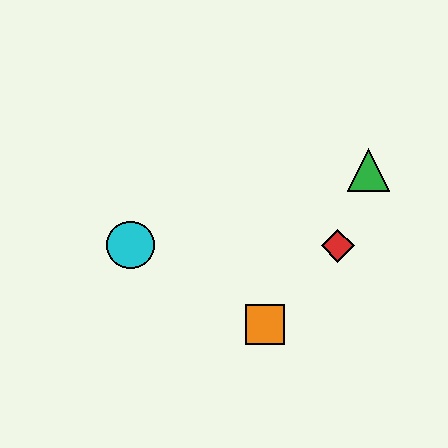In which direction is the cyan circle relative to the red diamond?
The cyan circle is to the left of the red diamond.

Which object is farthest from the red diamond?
The cyan circle is farthest from the red diamond.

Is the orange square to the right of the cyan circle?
Yes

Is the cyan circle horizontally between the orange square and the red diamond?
No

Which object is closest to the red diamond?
The green triangle is closest to the red diamond.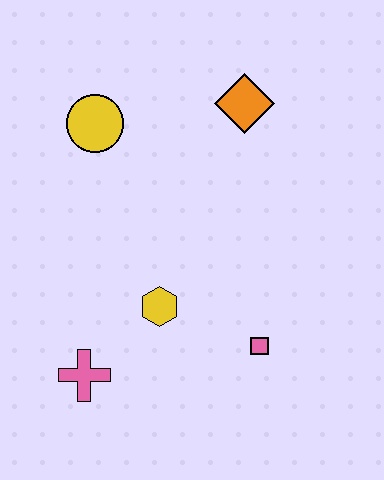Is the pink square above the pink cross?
Yes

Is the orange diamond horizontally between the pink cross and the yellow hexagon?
No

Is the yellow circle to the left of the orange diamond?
Yes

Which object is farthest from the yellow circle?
The pink square is farthest from the yellow circle.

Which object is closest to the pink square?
The yellow hexagon is closest to the pink square.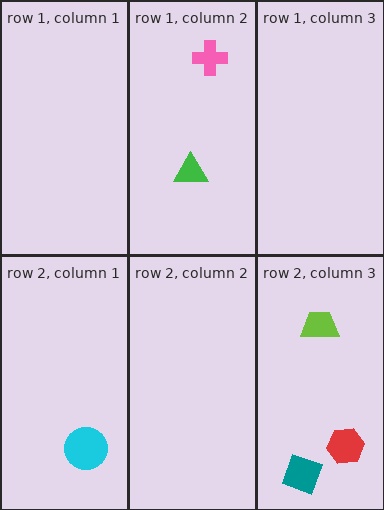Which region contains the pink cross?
The row 1, column 2 region.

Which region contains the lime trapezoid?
The row 2, column 3 region.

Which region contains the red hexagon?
The row 2, column 3 region.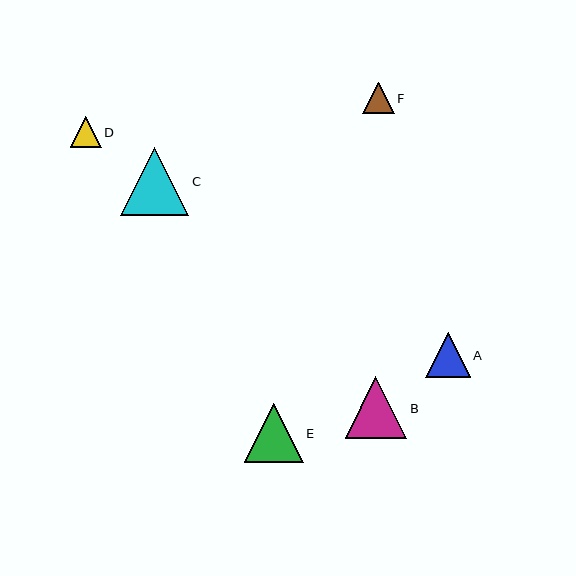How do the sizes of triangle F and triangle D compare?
Triangle F and triangle D are approximately the same size.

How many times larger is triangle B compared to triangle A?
Triangle B is approximately 1.4 times the size of triangle A.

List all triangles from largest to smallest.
From largest to smallest: C, B, E, A, F, D.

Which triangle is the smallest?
Triangle D is the smallest with a size of approximately 31 pixels.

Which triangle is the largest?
Triangle C is the largest with a size of approximately 69 pixels.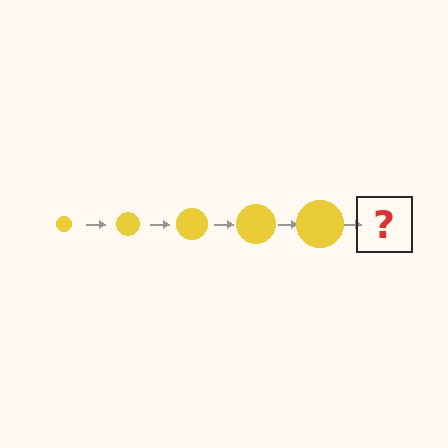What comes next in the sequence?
The next element should be a yellow circle, larger than the previous one.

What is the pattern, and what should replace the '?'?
The pattern is that the circle gets progressively larger each step. The '?' should be a yellow circle, larger than the previous one.